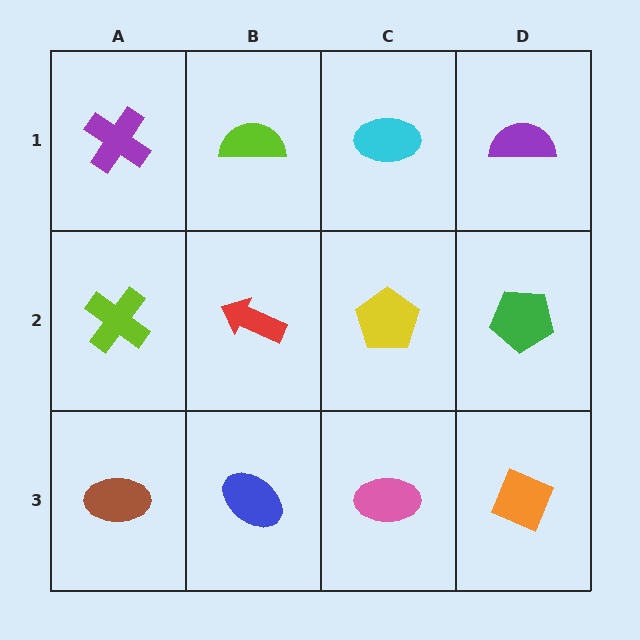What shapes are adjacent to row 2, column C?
A cyan ellipse (row 1, column C), a pink ellipse (row 3, column C), a red arrow (row 2, column B), a green pentagon (row 2, column D).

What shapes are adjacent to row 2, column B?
A lime semicircle (row 1, column B), a blue ellipse (row 3, column B), a lime cross (row 2, column A), a yellow pentagon (row 2, column C).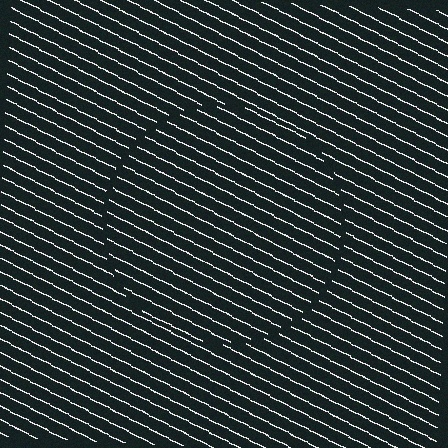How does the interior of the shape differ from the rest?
The interior of the shape contains the same grating, shifted by half a period — the contour is defined by the phase discontinuity where line-ends from the inner and outer gratings abut.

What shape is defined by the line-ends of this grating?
An illusory circle. The interior of the shape contains the same grating, shifted by half a period — the contour is defined by the phase discontinuity where line-ends from the inner and outer gratings abut.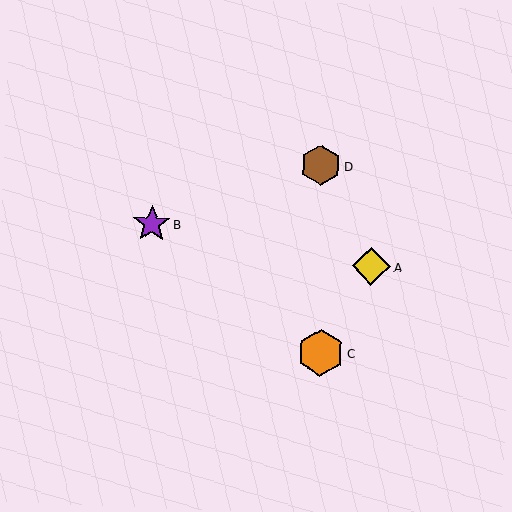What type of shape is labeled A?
Shape A is a yellow diamond.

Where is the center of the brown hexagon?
The center of the brown hexagon is at (321, 165).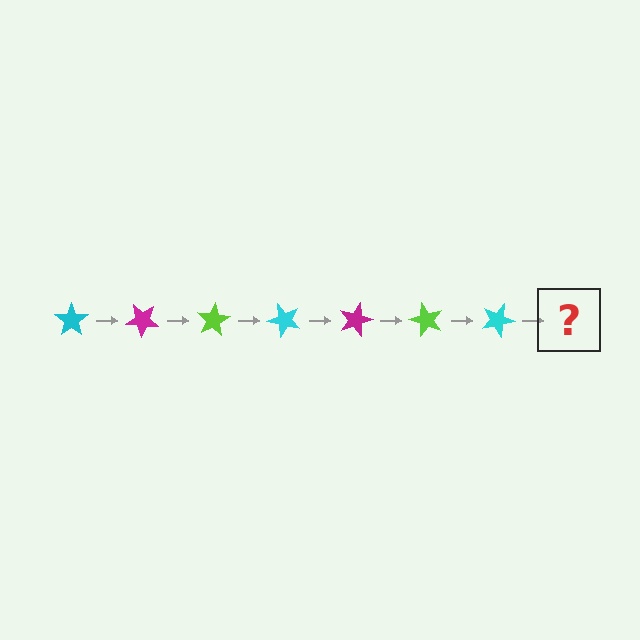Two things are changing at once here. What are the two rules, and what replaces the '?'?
The two rules are that it rotates 40 degrees each step and the color cycles through cyan, magenta, and lime. The '?' should be a magenta star, rotated 280 degrees from the start.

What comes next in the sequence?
The next element should be a magenta star, rotated 280 degrees from the start.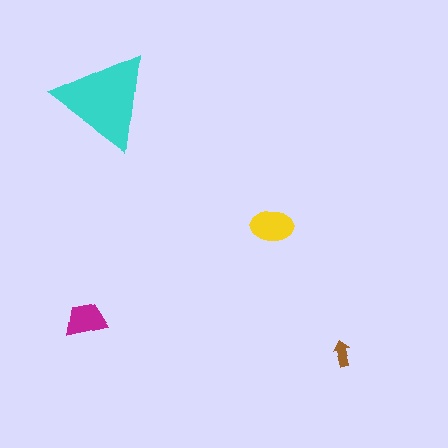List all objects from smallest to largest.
The brown arrow, the magenta trapezoid, the yellow ellipse, the cyan triangle.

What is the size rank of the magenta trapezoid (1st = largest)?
3rd.